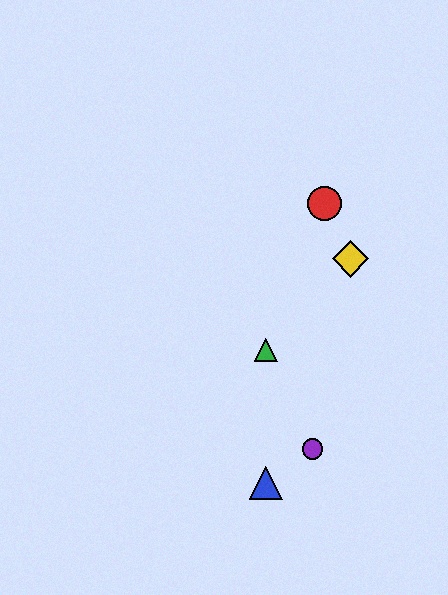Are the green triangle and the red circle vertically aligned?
No, the green triangle is at x≈266 and the red circle is at x≈325.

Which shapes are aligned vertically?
The blue triangle, the green triangle are aligned vertically.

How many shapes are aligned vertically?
2 shapes (the blue triangle, the green triangle) are aligned vertically.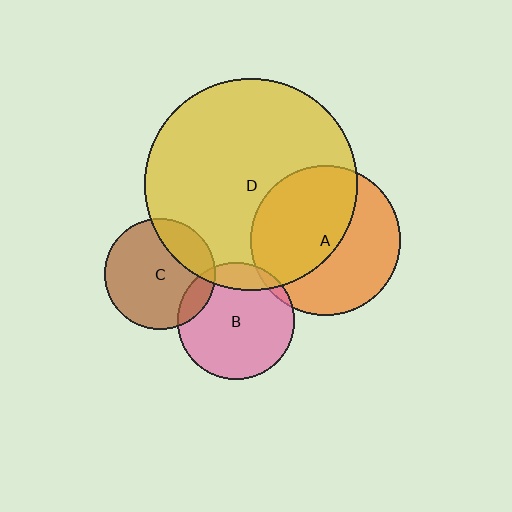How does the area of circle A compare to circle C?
Approximately 1.8 times.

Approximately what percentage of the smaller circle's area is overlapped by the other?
Approximately 20%.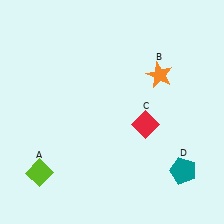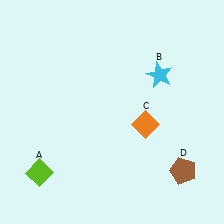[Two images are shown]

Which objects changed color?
B changed from orange to cyan. C changed from red to orange. D changed from teal to brown.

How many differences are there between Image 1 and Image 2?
There are 3 differences between the two images.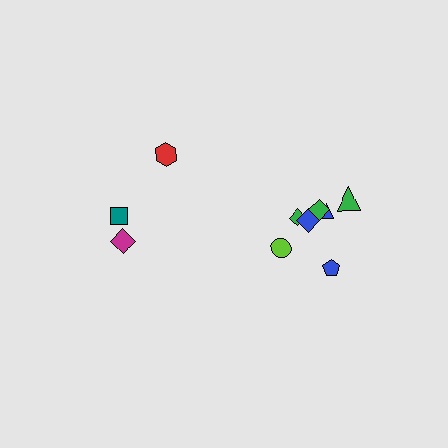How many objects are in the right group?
There are 7 objects.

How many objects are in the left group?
There are 3 objects.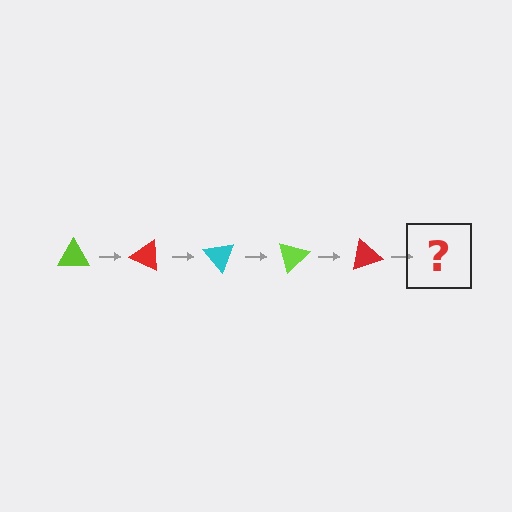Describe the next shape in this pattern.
It should be a cyan triangle, rotated 125 degrees from the start.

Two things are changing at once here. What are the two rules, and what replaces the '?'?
The two rules are that it rotates 25 degrees each step and the color cycles through lime, red, and cyan. The '?' should be a cyan triangle, rotated 125 degrees from the start.